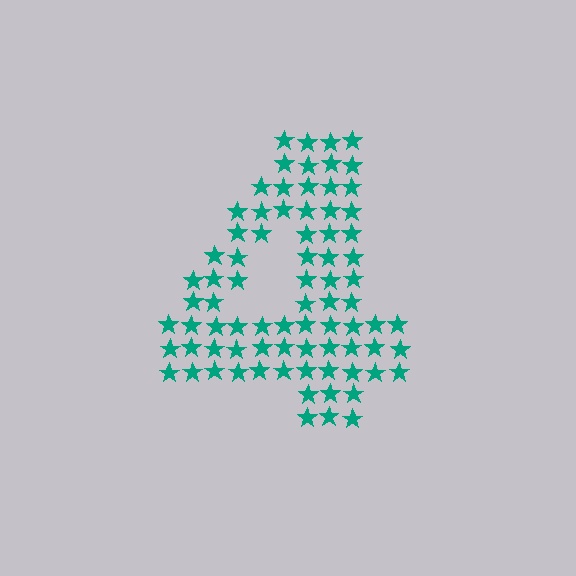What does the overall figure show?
The overall figure shows the digit 4.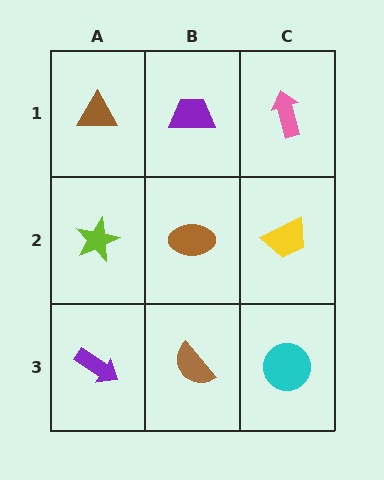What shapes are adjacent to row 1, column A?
A lime star (row 2, column A), a purple trapezoid (row 1, column B).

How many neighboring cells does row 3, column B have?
3.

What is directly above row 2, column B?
A purple trapezoid.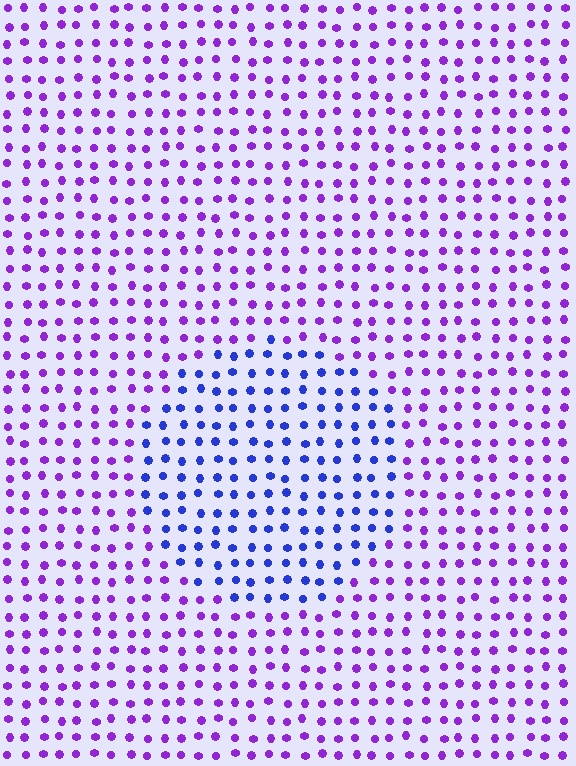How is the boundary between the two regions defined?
The boundary is defined purely by a slight shift in hue (about 44 degrees). Spacing, size, and orientation are identical on both sides.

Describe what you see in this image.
The image is filled with small purple elements in a uniform arrangement. A circle-shaped region is visible where the elements are tinted to a slightly different hue, forming a subtle color boundary.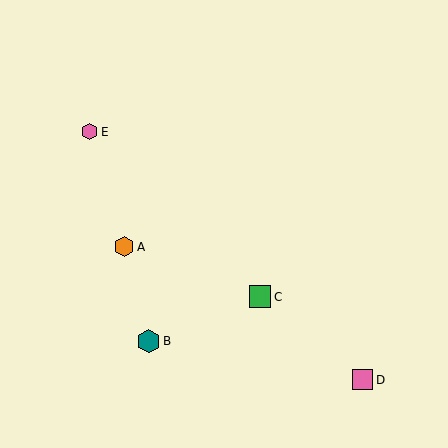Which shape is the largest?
The teal hexagon (labeled B) is the largest.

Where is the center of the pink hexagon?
The center of the pink hexagon is at (90, 132).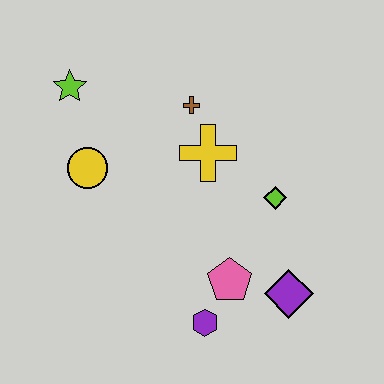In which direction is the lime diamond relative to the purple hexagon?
The lime diamond is above the purple hexagon.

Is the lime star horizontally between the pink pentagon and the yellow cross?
No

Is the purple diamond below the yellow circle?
Yes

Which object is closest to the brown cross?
The yellow cross is closest to the brown cross.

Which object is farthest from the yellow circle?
The purple diamond is farthest from the yellow circle.